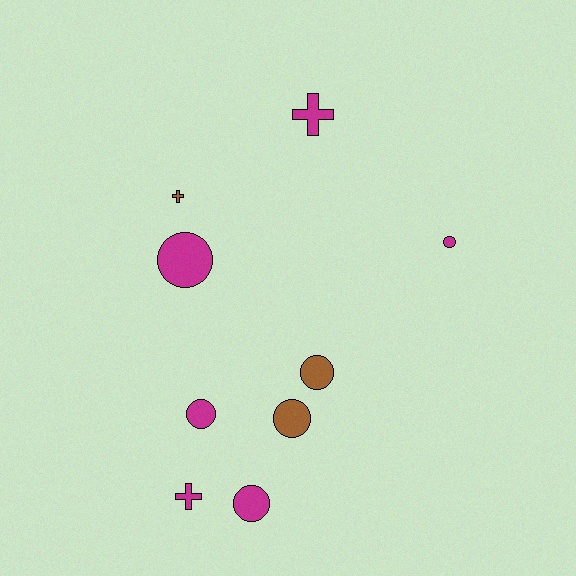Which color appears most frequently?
Magenta, with 6 objects.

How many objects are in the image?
There are 9 objects.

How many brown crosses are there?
There is 1 brown cross.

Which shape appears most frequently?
Circle, with 6 objects.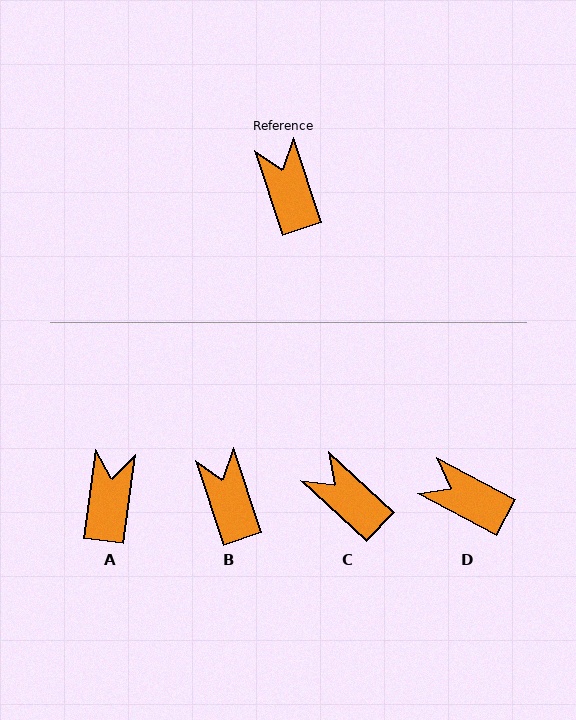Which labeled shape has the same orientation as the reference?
B.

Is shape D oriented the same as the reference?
No, it is off by about 44 degrees.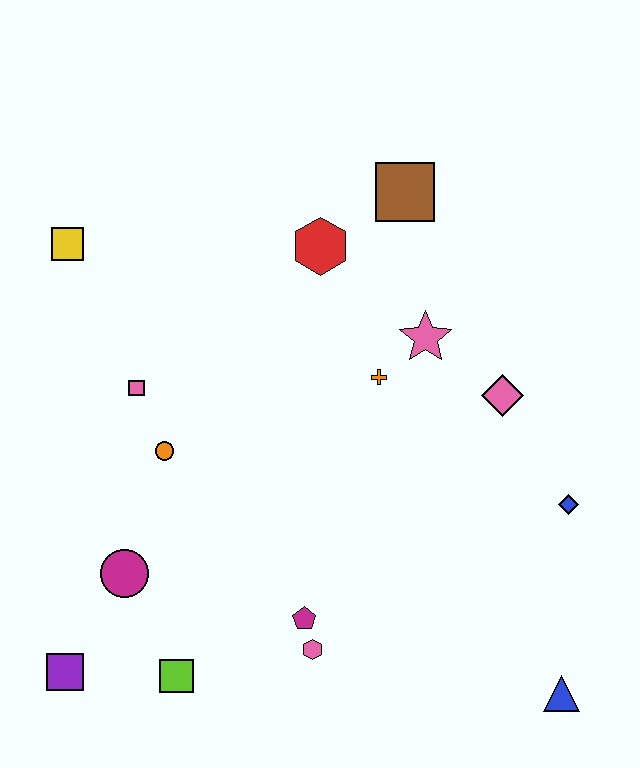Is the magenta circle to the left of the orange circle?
Yes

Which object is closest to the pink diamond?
The pink star is closest to the pink diamond.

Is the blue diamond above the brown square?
No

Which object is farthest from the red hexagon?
The blue triangle is farthest from the red hexagon.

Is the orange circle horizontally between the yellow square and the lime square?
Yes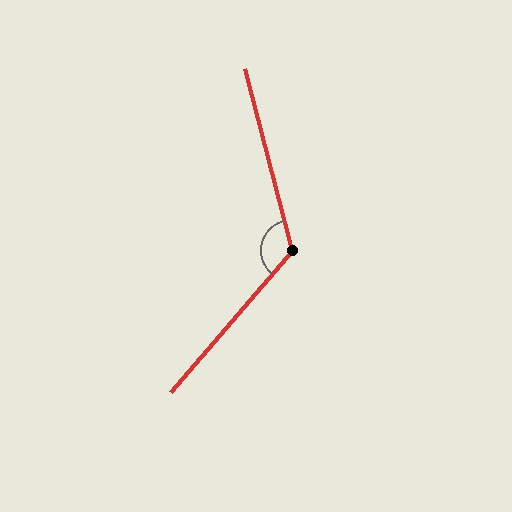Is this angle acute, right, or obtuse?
It is obtuse.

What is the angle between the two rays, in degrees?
Approximately 125 degrees.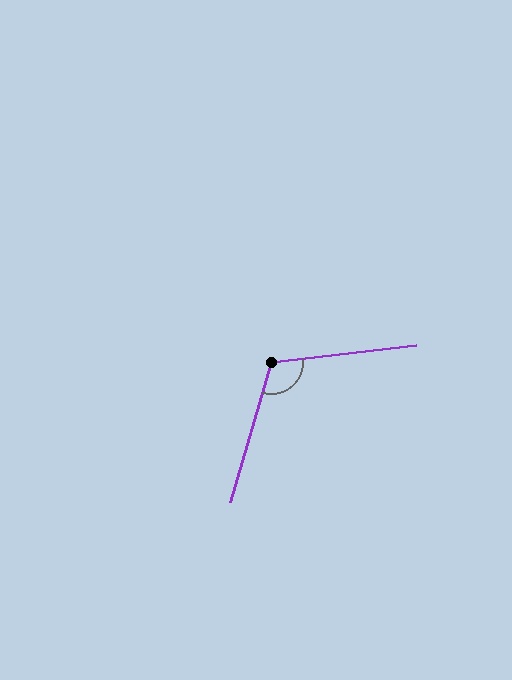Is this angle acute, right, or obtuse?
It is obtuse.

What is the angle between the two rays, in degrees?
Approximately 113 degrees.